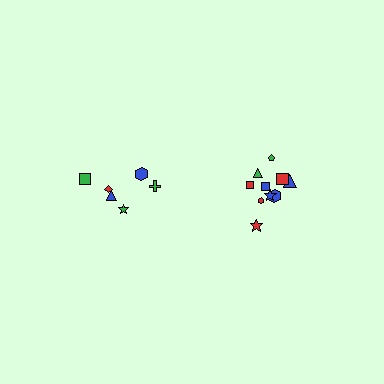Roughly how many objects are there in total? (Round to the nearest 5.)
Roughly 15 objects in total.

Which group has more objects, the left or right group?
The right group.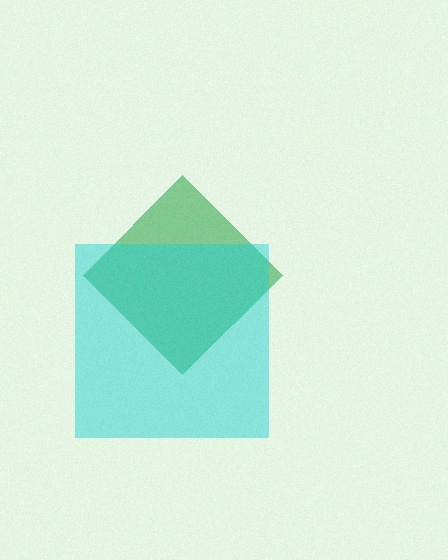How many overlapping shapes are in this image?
There are 2 overlapping shapes in the image.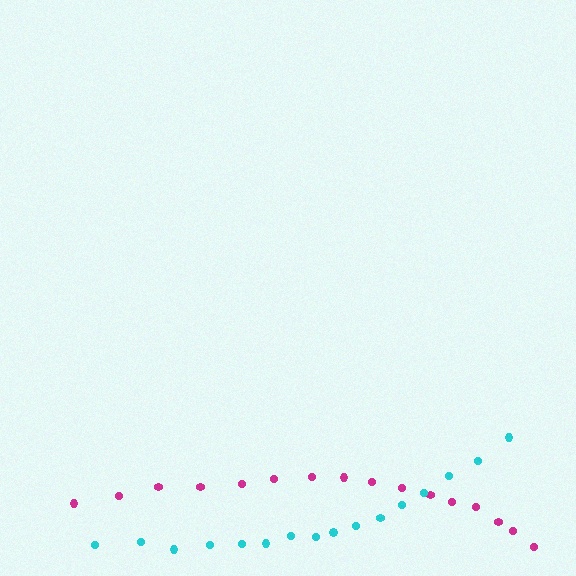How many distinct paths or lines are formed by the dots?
There are 2 distinct paths.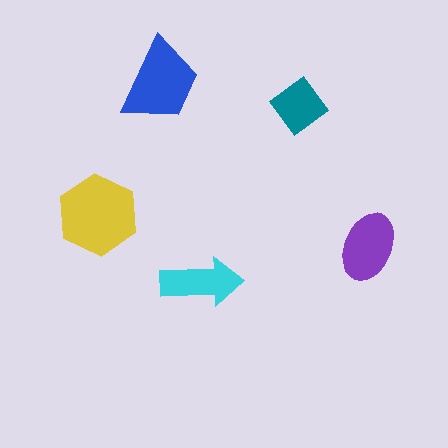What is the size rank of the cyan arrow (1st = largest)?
4th.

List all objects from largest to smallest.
The yellow hexagon, the blue trapezoid, the purple ellipse, the cyan arrow, the teal diamond.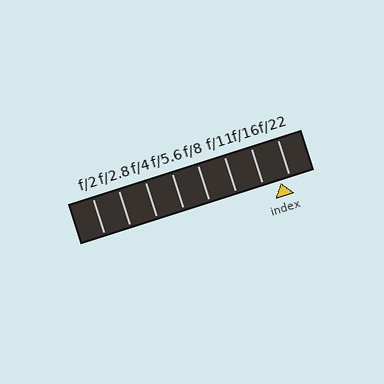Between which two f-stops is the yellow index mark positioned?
The index mark is between f/16 and f/22.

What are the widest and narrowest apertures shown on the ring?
The widest aperture shown is f/2 and the narrowest is f/22.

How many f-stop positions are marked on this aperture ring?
There are 8 f-stop positions marked.